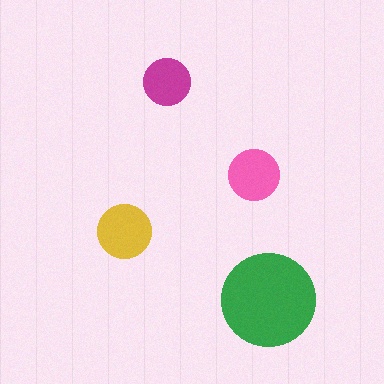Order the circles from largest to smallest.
the green one, the yellow one, the pink one, the magenta one.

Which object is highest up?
The magenta circle is topmost.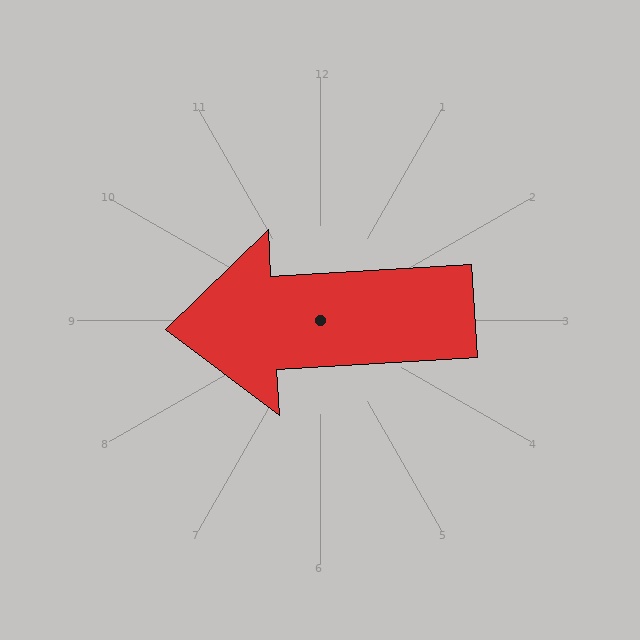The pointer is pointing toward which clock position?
Roughly 9 o'clock.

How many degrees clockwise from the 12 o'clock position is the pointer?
Approximately 267 degrees.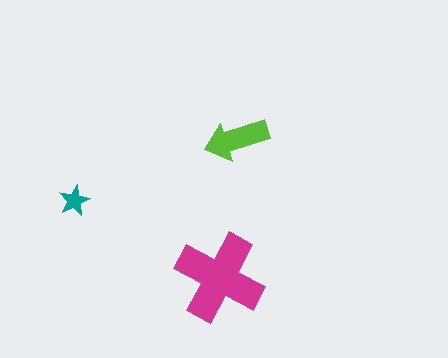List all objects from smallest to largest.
The teal star, the lime arrow, the magenta cross.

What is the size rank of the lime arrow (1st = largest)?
2nd.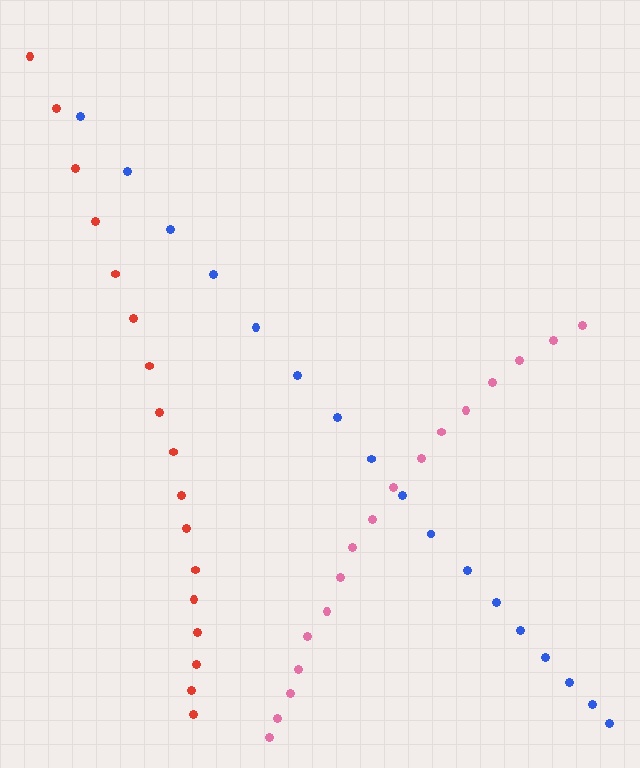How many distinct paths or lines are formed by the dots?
There are 3 distinct paths.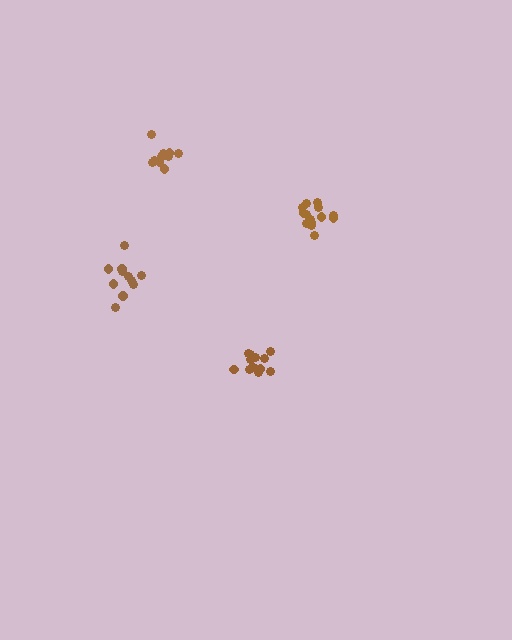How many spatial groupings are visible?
There are 4 spatial groupings.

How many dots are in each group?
Group 1: 13 dots, Group 2: 10 dots, Group 3: 14 dots, Group 4: 11 dots (48 total).